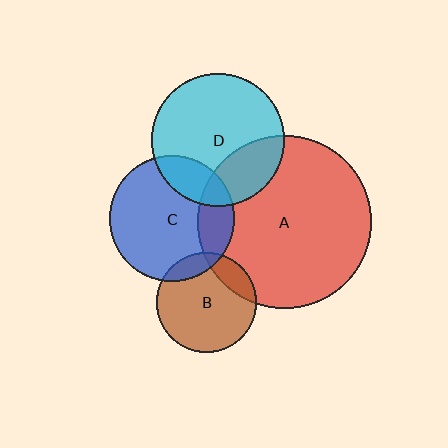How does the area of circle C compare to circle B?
Approximately 1.6 times.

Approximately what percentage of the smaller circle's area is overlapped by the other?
Approximately 20%.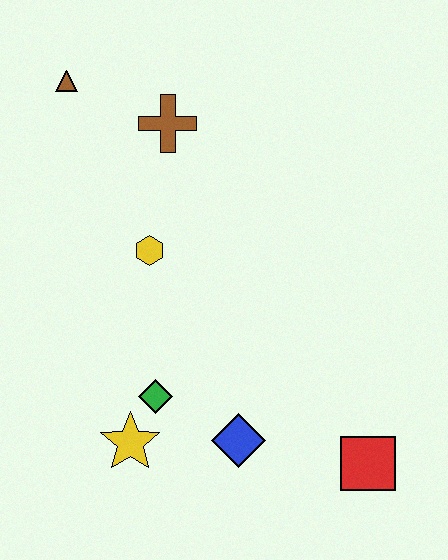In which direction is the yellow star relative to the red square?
The yellow star is to the left of the red square.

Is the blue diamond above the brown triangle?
No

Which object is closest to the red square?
The blue diamond is closest to the red square.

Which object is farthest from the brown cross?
The red square is farthest from the brown cross.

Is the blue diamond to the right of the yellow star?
Yes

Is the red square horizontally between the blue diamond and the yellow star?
No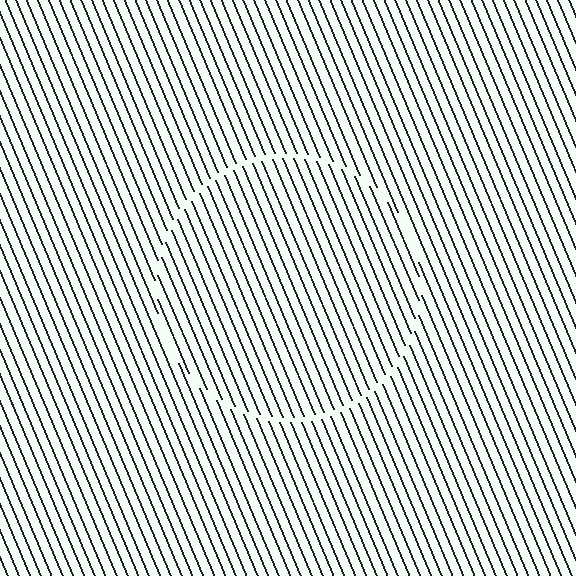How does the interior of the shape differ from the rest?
The interior of the shape contains the same grating, shifted by half a period — the contour is defined by the phase discontinuity where line-ends from the inner and outer gratings abut.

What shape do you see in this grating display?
An illusory circle. The interior of the shape contains the same grating, shifted by half a period — the contour is defined by the phase discontinuity where line-ends from the inner and outer gratings abut.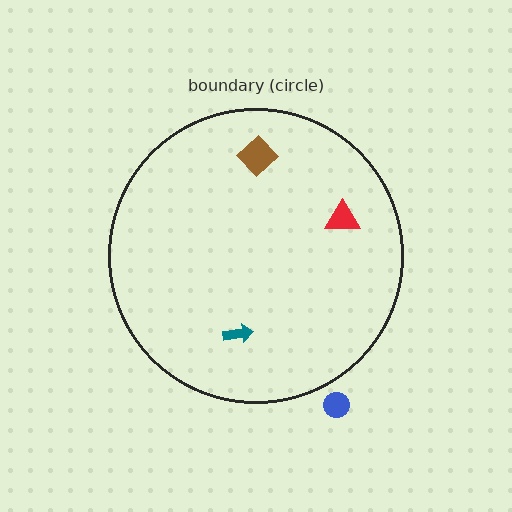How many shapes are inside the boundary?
3 inside, 1 outside.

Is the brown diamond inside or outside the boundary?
Inside.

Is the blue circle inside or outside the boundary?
Outside.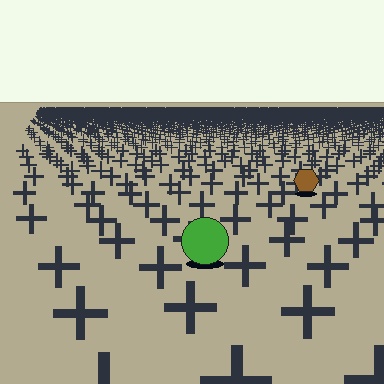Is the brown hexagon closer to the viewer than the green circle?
No. The green circle is closer — you can tell from the texture gradient: the ground texture is coarser near it.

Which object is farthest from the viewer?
The brown hexagon is farthest from the viewer. It appears smaller and the ground texture around it is denser.